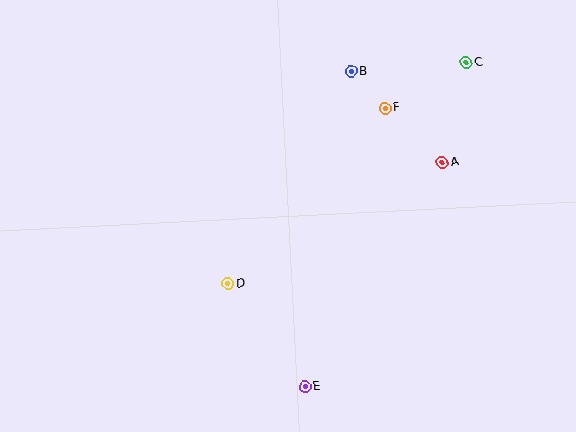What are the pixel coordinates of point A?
Point A is at (442, 162).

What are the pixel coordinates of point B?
Point B is at (351, 71).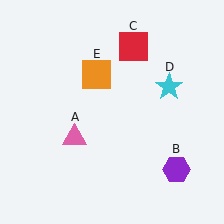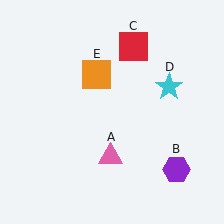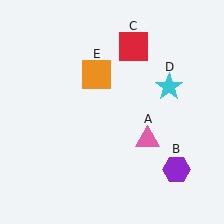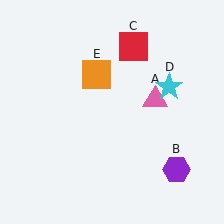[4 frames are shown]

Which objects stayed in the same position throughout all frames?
Purple hexagon (object B) and red square (object C) and cyan star (object D) and orange square (object E) remained stationary.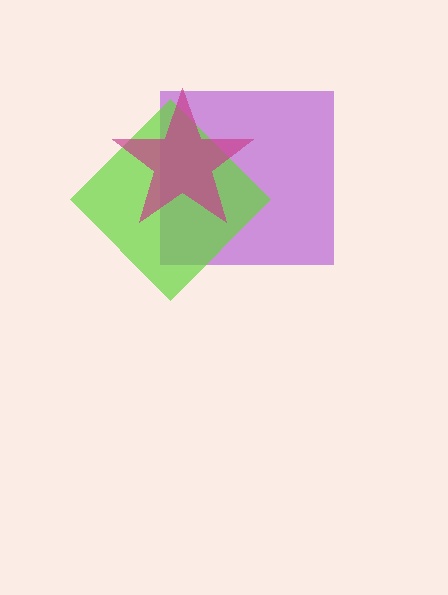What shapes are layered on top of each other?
The layered shapes are: a purple square, a lime diamond, a magenta star.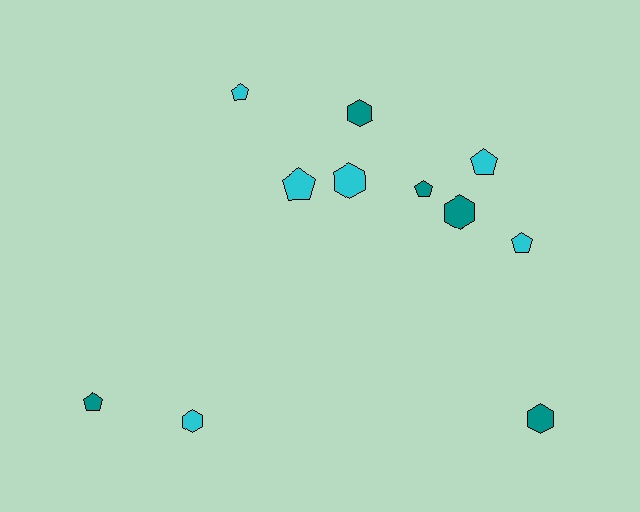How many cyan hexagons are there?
There are 2 cyan hexagons.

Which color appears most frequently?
Cyan, with 6 objects.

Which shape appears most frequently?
Pentagon, with 6 objects.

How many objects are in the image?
There are 11 objects.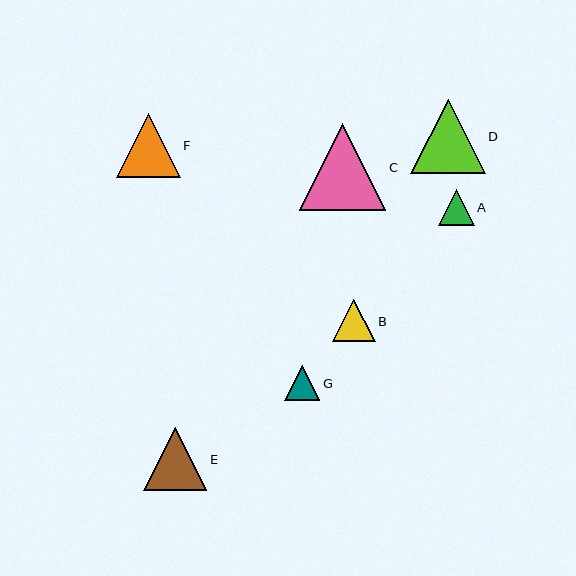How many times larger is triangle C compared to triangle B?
Triangle C is approximately 2.0 times the size of triangle B.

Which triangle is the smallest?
Triangle G is the smallest with a size of approximately 35 pixels.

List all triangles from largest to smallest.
From largest to smallest: C, D, F, E, B, A, G.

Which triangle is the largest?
Triangle C is the largest with a size of approximately 87 pixels.